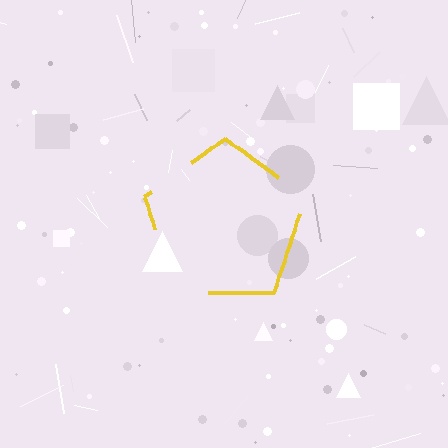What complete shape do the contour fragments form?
The contour fragments form a pentagon.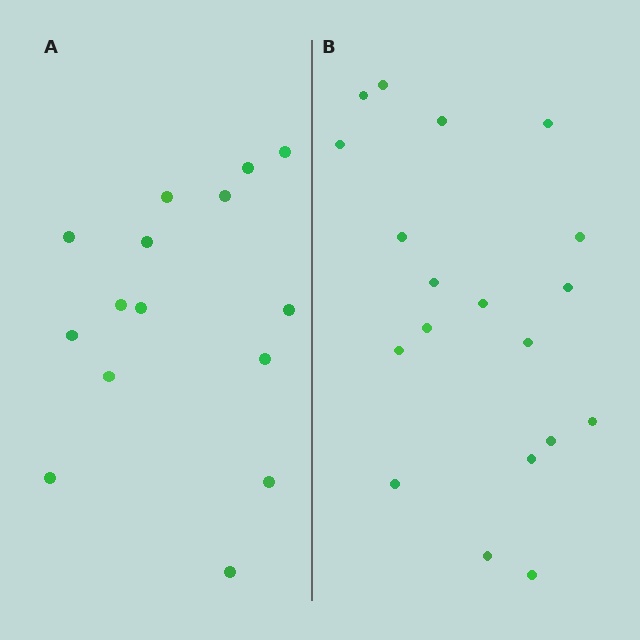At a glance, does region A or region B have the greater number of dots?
Region B (the right region) has more dots.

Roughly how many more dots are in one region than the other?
Region B has about 4 more dots than region A.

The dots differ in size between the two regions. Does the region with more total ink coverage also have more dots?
No. Region A has more total ink coverage because its dots are larger, but region B actually contains more individual dots. Total area can be misleading — the number of items is what matters here.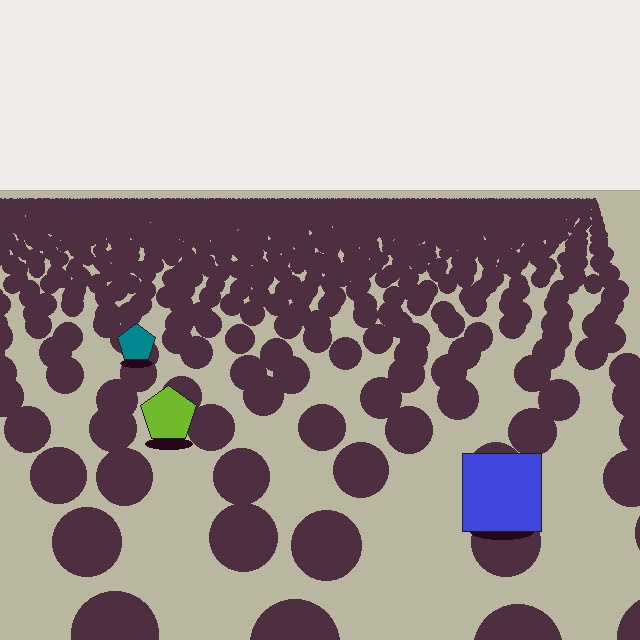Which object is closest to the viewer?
The blue square is closest. The texture marks near it are larger and more spread out.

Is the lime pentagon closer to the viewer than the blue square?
No. The blue square is closer — you can tell from the texture gradient: the ground texture is coarser near it.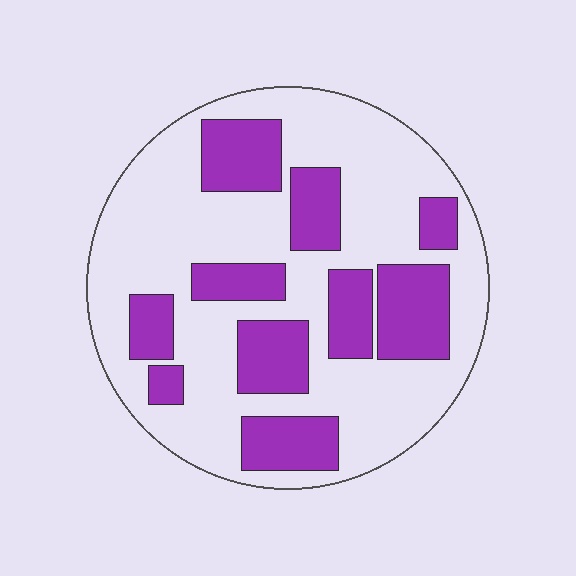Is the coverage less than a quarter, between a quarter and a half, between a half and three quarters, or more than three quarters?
Between a quarter and a half.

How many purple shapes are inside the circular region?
10.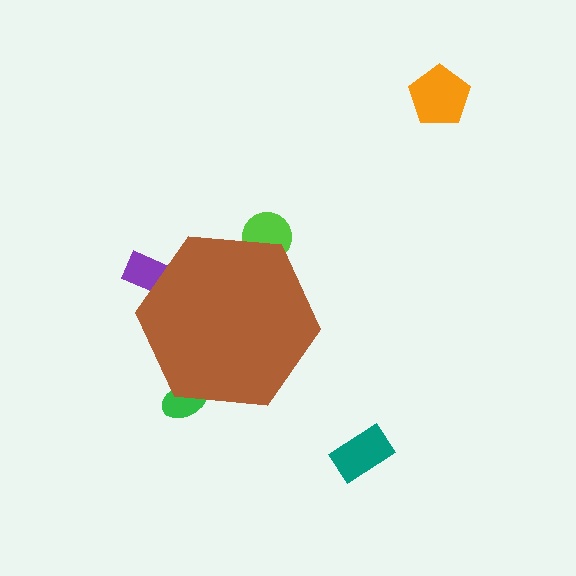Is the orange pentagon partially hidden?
No, the orange pentagon is fully visible.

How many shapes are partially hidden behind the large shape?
3 shapes are partially hidden.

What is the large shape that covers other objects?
A brown hexagon.